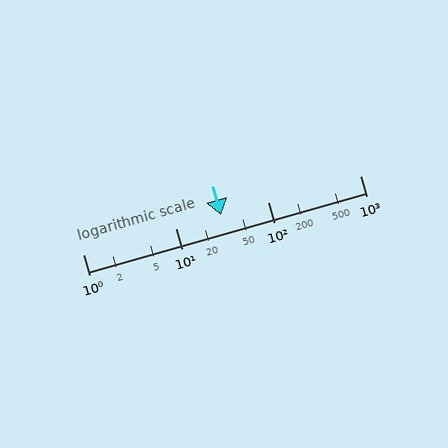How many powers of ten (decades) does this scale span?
The scale spans 3 decades, from 1 to 1000.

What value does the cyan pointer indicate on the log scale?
The pointer indicates approximately 31.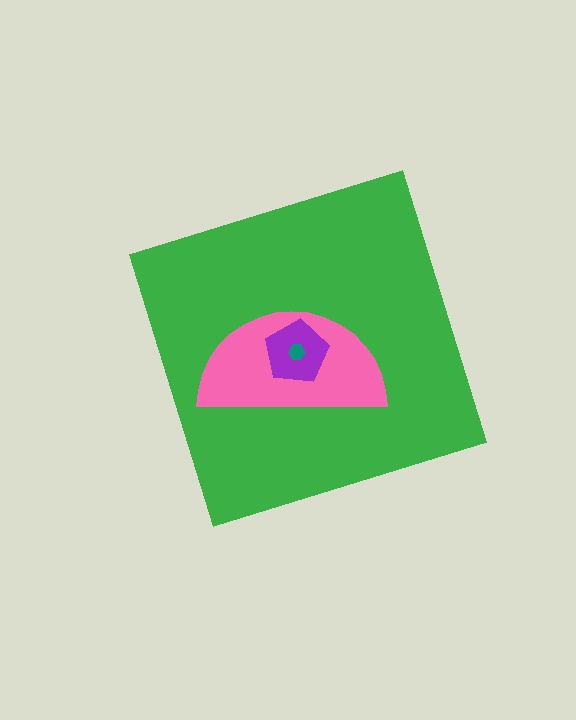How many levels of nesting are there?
4.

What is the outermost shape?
The green diamond.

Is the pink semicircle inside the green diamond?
Yes.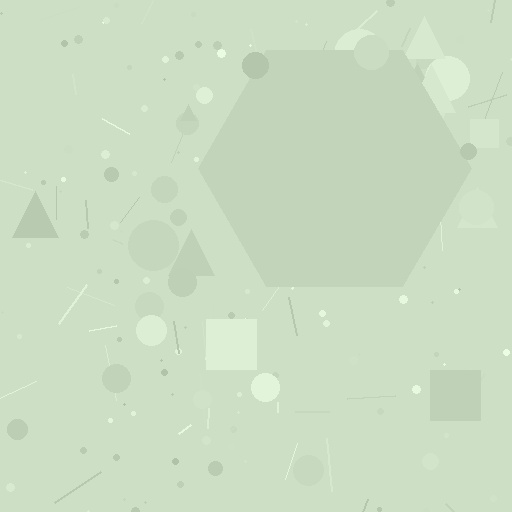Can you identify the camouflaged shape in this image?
The camouflaged shape is a hexagon.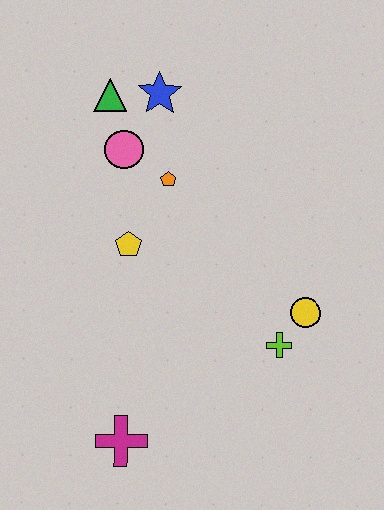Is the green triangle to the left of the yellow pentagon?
Yes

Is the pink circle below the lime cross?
No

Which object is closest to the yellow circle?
The lime cross is closest to the yellow circle.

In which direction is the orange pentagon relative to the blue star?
The orange pentagon is below the blue star.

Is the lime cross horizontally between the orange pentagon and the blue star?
No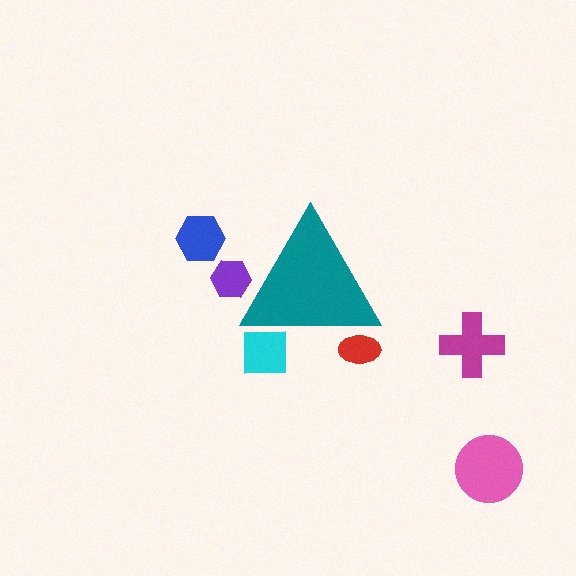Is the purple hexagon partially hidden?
Yes, the purple hexagon is partially hidden behind the teal triangle.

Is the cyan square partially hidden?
Yes, the cyan square is partially hidden behind the teal triangle.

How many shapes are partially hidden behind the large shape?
3 shapes are partially hidden.